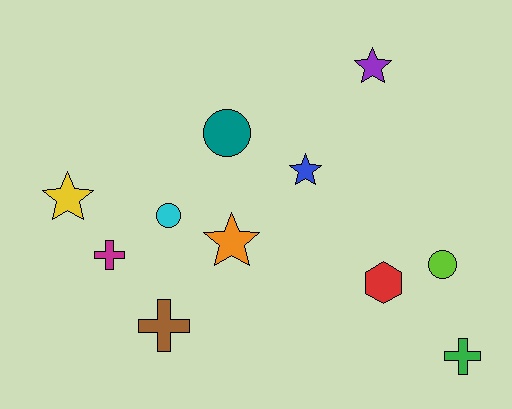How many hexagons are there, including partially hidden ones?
There is 1 hexagon.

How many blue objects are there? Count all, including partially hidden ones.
There is 1 blue object.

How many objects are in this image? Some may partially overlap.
There are 11 objects.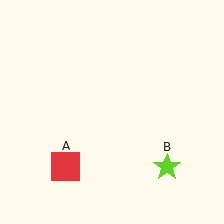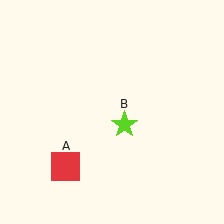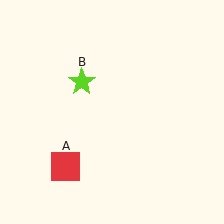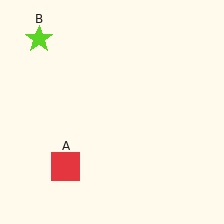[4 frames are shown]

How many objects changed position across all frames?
1 object changed position: lime star (object B).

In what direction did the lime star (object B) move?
The lime star (object B) moved up and to the left.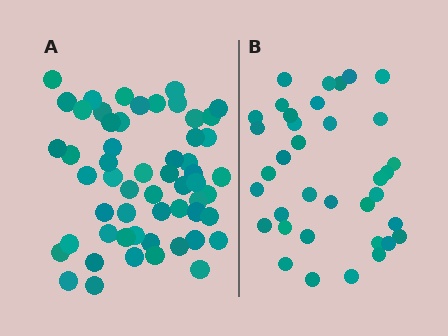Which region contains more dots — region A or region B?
Region A (the left region) has more dots.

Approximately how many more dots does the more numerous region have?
Region A has approximately 20 more dots than region B.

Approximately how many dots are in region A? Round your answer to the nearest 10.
About 60 dots. (The exact count is 56, which rounds to 60.)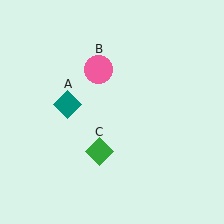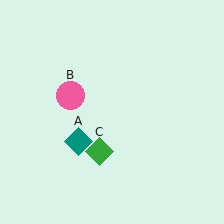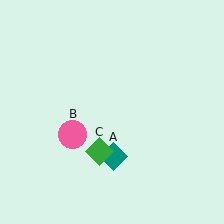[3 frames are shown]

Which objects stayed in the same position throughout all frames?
Green diamond (object C) remained stationary.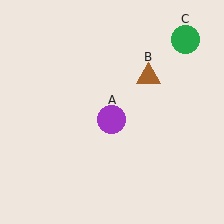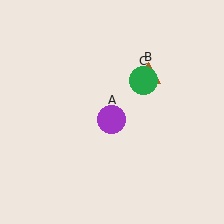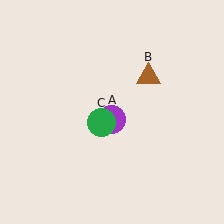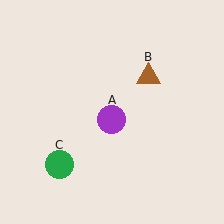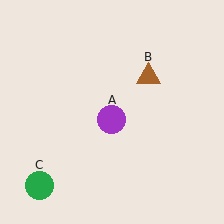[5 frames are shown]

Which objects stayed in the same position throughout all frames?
Purple circle (object A) and brown triangle (object B) remained stationary.